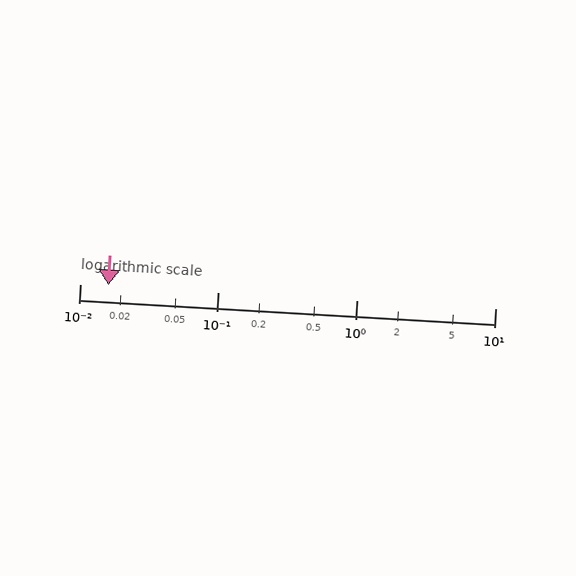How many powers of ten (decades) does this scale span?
The scale spans 3 decades, from 0.01 to 10.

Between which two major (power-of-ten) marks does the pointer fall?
The pointer is between 0.01 and 0.1.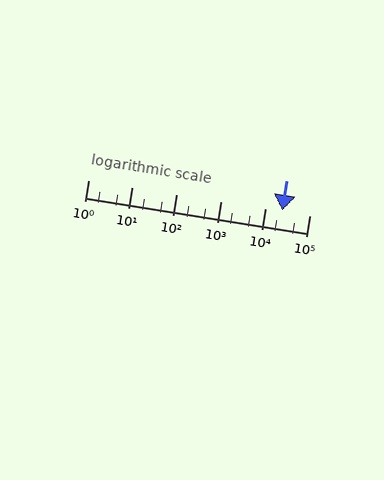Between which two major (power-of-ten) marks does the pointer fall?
The pointer is between 10000 and 100000.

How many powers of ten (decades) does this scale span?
The scale spans 5 decades, from 1 to 100000.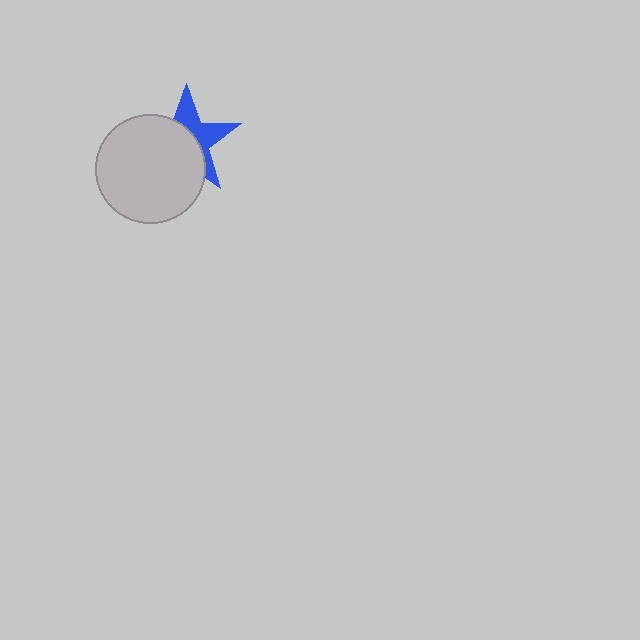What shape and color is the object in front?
The object in front is a light gray circle.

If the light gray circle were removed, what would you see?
You would see the complete blue star.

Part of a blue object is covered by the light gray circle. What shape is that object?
It is a star.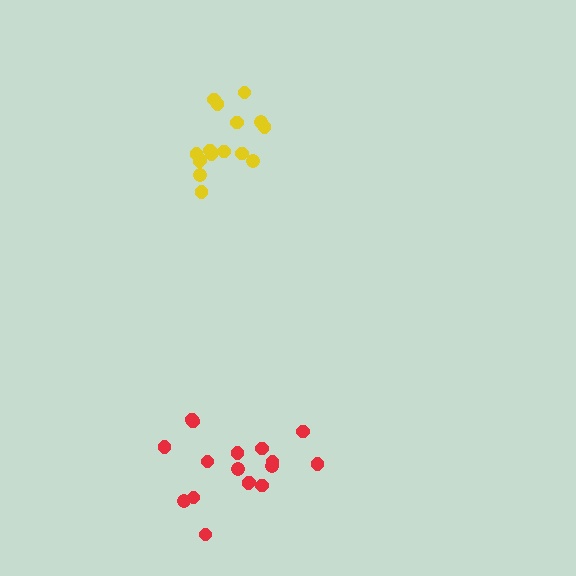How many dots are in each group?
Group 1: 16 dots, Group 2: 17 dots (33 total).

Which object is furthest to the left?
The yellow cluster is leftmost.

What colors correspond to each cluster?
The clusters are colored: yellow, red.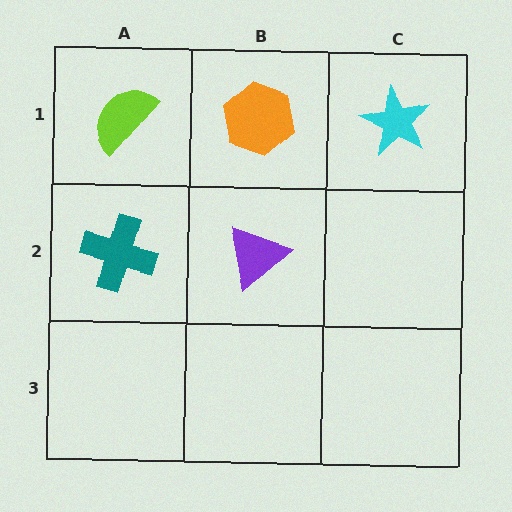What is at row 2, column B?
A purple triangle.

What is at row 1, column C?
A cyan star.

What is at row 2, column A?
A teal cross.